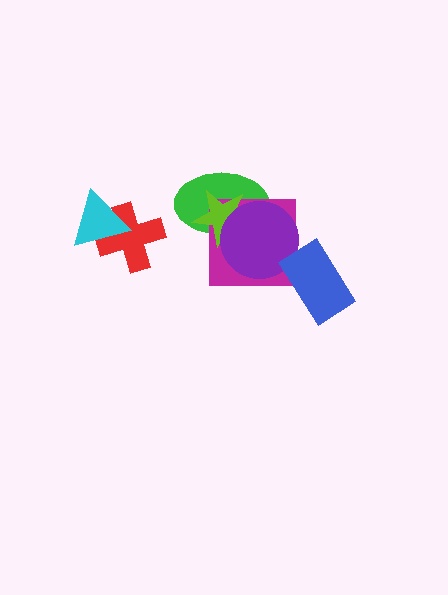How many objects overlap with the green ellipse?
3 objects overlap with the green ellipse.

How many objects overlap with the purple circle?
3 objects overlap with the purple circle.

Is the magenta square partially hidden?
Yes, it is partially covered by another shape.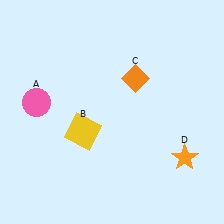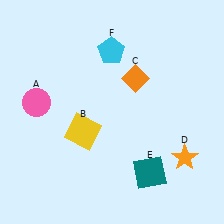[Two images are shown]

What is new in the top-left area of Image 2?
A cyan pentagon (F) was added in the top-left area of Image 2.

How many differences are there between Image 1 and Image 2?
There are 2 differences between the two images.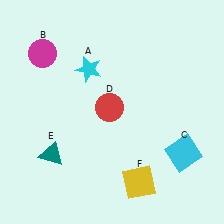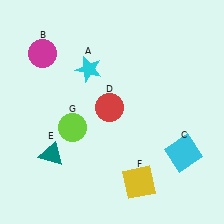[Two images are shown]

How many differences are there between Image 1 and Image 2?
There is 1 difference between the two images.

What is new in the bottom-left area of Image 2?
A lime circle (G) was added in the bottom-left area of Image 2.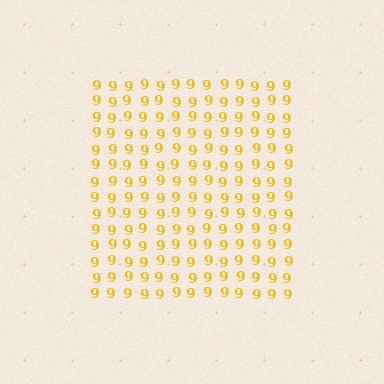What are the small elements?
The small elements are digit 9's.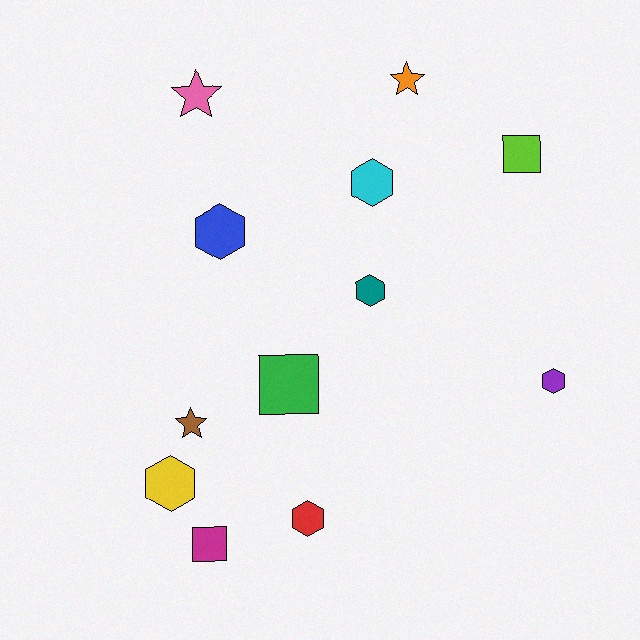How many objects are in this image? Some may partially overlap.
There are 12 objects.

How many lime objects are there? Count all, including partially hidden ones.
There is 1 lime object.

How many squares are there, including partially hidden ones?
There are 3 squares.